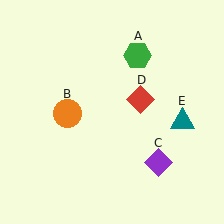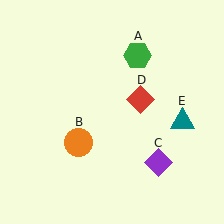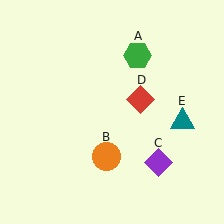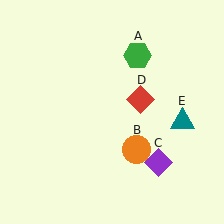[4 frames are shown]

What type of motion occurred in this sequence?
The orange circle (object B) rotated counterclockwise around the center of the scene.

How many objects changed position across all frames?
1 object changed position: orange circle (object B).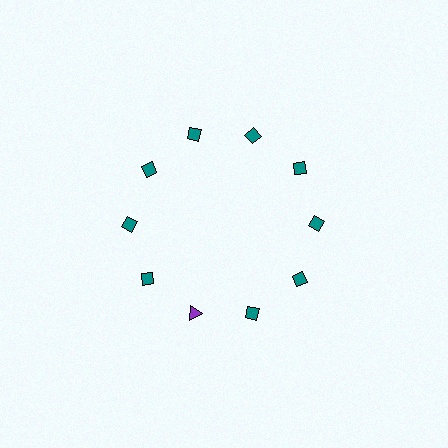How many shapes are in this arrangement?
There are 10 shapes arranged in a ring pattern.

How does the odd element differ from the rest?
It differs in both color (purple instead of teal) and shape (triangle instead of diamond).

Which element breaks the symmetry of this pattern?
The purple triangle at roughly the 7 o'clock position breaks the symmetry. All other shapes are teal diamonds.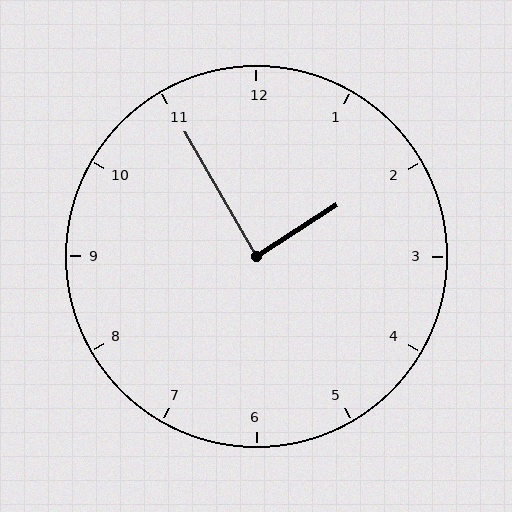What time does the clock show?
1:55.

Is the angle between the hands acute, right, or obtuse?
It is right.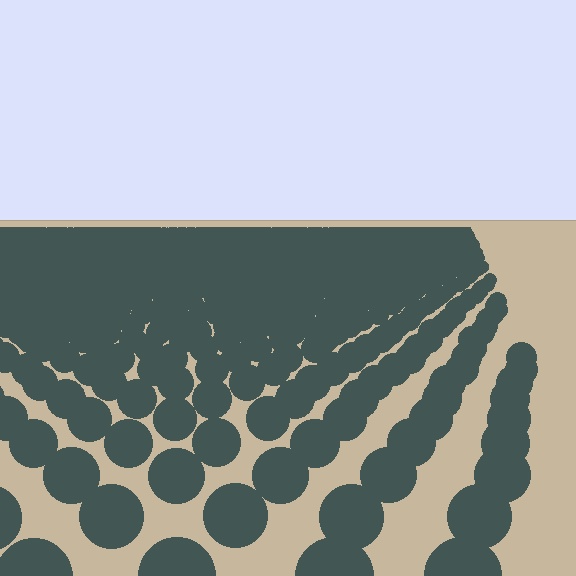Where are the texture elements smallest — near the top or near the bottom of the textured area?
Near the top.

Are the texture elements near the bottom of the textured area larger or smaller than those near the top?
Larger. Near the bottom, elements are closer to the viewer and appear at a bigger on-screen size.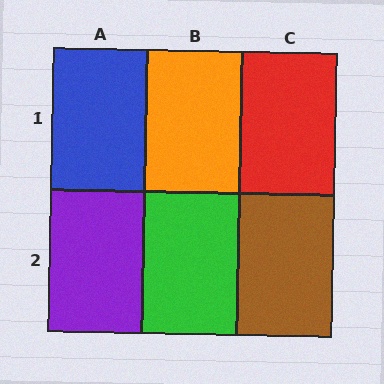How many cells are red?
1 cell is red.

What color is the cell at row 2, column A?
Purple.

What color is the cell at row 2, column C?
Brown.